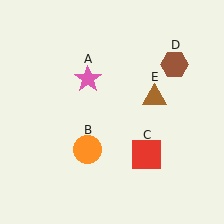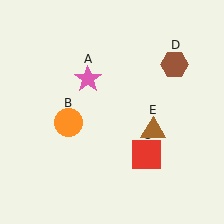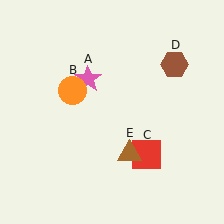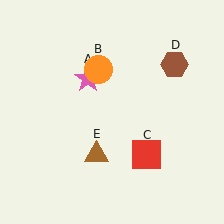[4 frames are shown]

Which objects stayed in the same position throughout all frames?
Pink star (object A) and red square (object C) and brown hexagon (object D) remained stationary.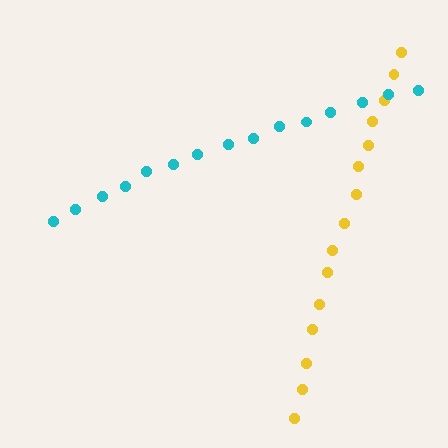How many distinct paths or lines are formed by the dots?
There are 2 distinct paths.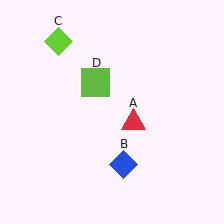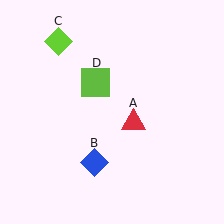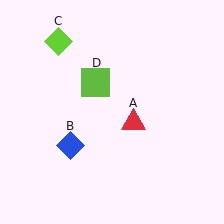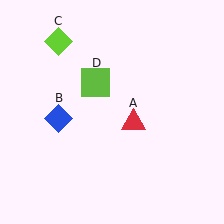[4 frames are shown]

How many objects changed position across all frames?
1 object changed position: blue diamond (object B).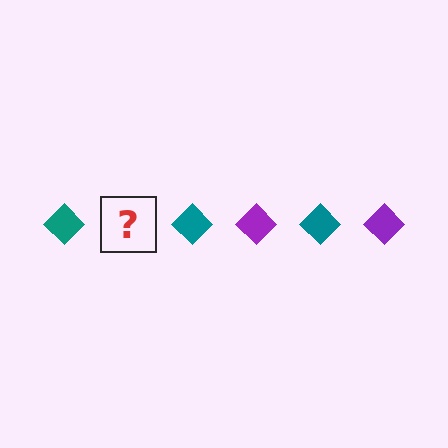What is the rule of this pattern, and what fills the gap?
The rule is that the pattern cycles through teal, purple diamonds. The gap should be filled with a purple diamond.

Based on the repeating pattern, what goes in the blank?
The blank should be a purple diamond.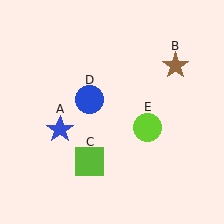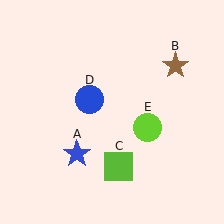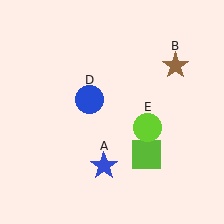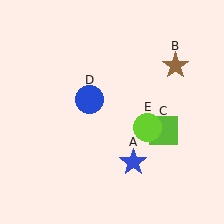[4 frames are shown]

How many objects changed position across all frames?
2 objects changed position: blue star (object A), lime square (object C).